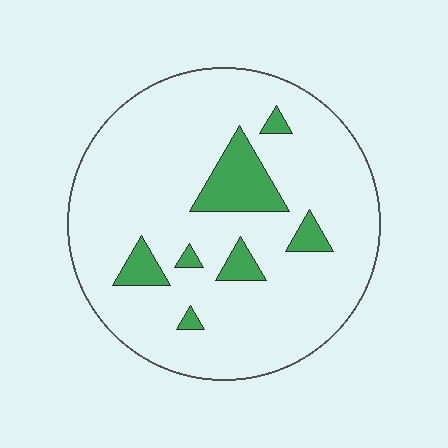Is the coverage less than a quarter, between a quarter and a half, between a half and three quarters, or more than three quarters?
Less than a quarter.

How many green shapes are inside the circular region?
7.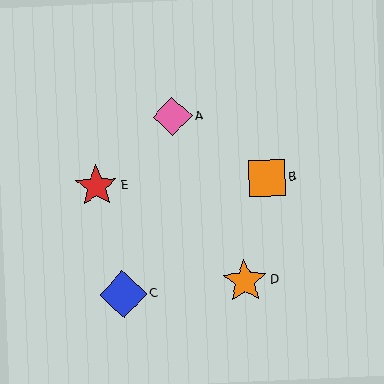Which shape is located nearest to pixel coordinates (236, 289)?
The orange star (labeled D) at (245, 281) is nearest to that location.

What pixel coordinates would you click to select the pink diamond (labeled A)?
Click at (173, 116) to select the pink diamond A.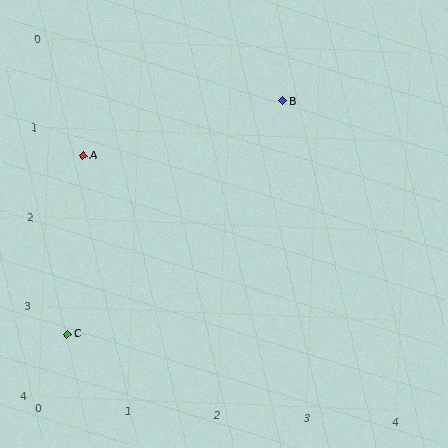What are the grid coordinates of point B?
Point B is at approximately (2.6, 0.6).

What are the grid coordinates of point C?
Point C is at approximately (0.3, 3.3).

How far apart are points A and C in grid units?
Points A and C are about 2.0 grid units apart.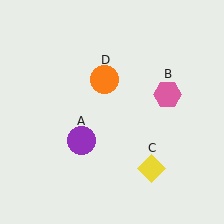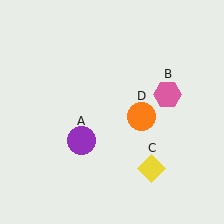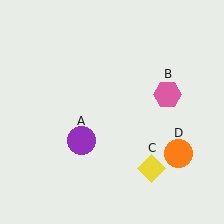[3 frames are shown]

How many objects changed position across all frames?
1 object changed position: orange circle (object D).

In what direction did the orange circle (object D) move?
The orange circle (object D) moved down and to the right.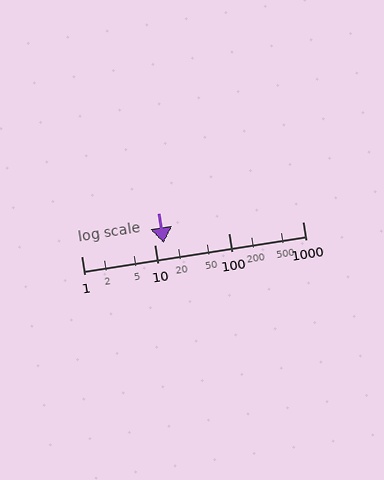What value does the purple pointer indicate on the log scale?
The pointer indicates approximately 13.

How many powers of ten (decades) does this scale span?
The scale spans 3 decades, from 1 to 1000.